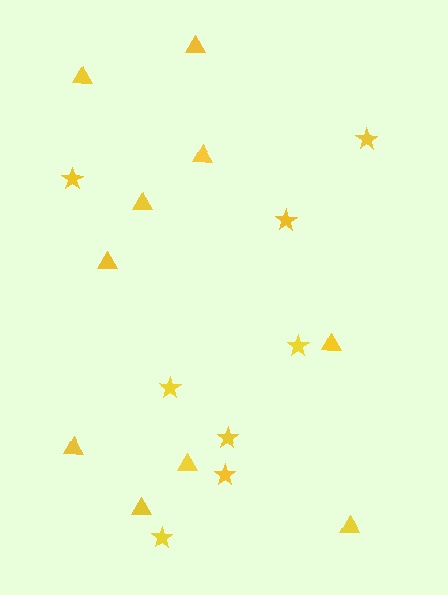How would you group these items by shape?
There are 2 groups: one group of triangles (10) and one group of stars (8).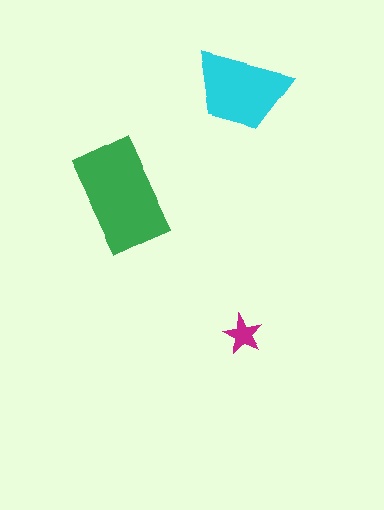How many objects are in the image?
There are 3 objects in the image.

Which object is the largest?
The green rectangle.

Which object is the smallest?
The magenta star.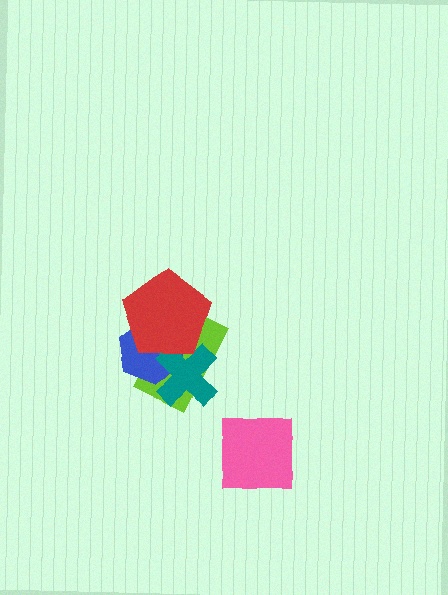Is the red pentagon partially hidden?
No, no other shape covers it.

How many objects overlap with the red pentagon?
3 objects overlap with the red pentagon.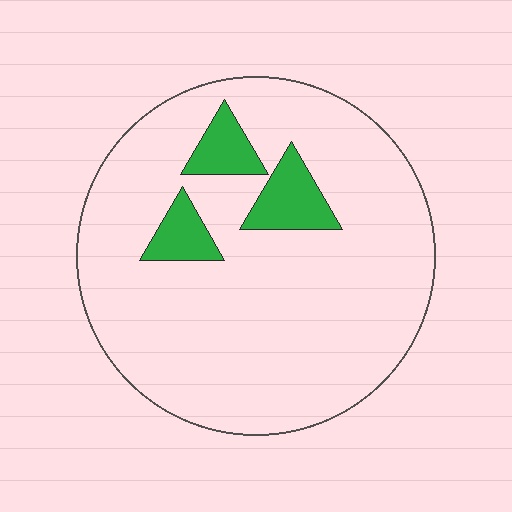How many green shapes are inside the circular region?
3.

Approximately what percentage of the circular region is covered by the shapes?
Approximately 10%.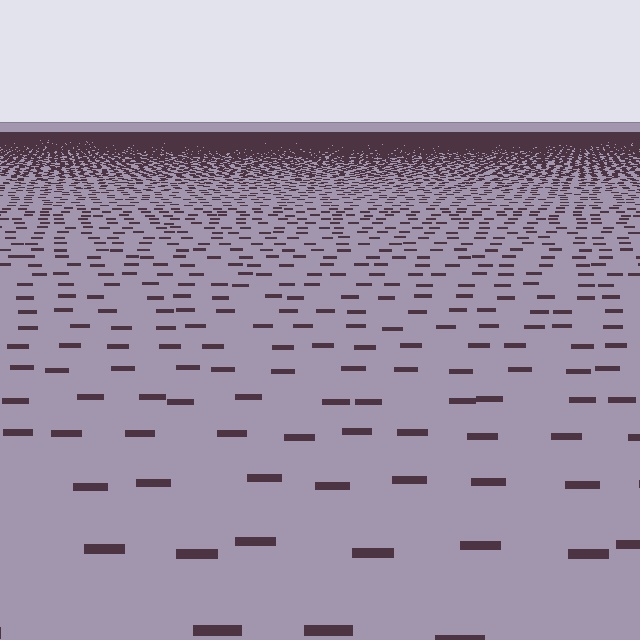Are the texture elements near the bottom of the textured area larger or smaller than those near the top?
Larger. Near the bottom, elements are closer to the viewer and appear at a bigger on-screen size.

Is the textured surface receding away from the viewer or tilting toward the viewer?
The surface is receding away from the viewer. Texture elements get smaller and denser toward the top.